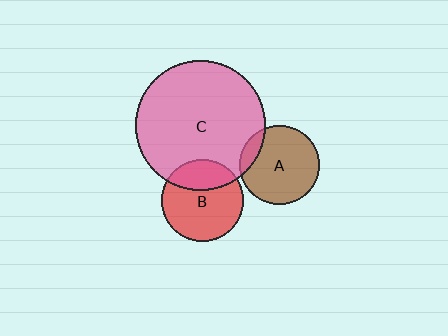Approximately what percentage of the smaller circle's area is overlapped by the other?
Approximately 30%.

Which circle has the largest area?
Circle C (pink).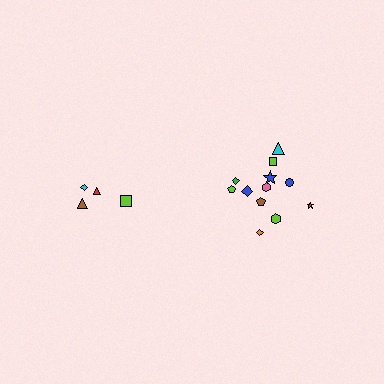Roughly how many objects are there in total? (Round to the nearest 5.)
Roughly 15 objects in total.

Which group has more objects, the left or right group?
The right group.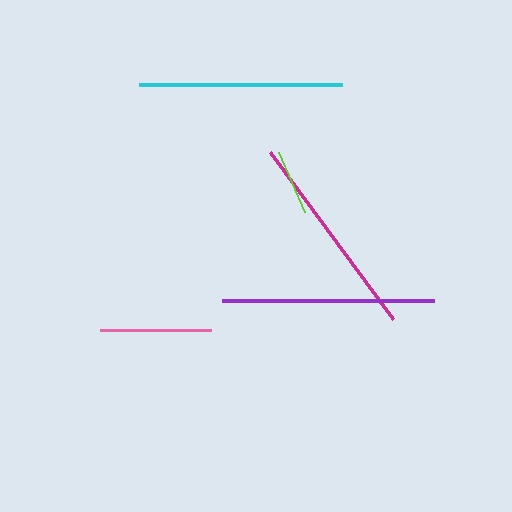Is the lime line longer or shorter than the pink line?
The pink line is longer than the lime line.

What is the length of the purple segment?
The purple segment is approximately 212 pixels long.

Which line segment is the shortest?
The lime line is the shortest at approximately 66 pixels.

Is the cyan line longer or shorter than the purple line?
The purple line is longer than the cyan line.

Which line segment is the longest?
The purple line is the longest at approximately 212 pixels.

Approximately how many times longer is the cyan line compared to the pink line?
The cyan line is approximately 1.8 times the length of the pink line.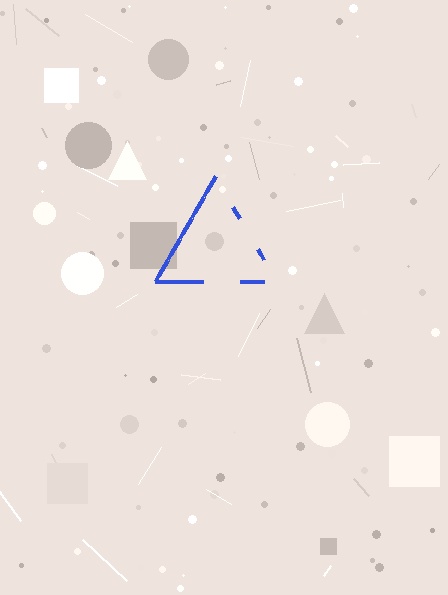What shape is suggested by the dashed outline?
The dashed outline suggests a triangle.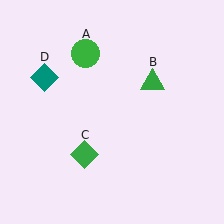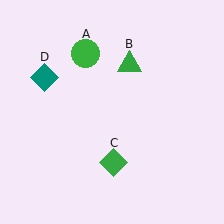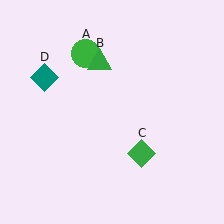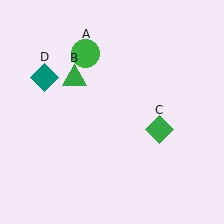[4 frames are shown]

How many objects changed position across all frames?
2 objects changed position: green triangle (object B), green diamond (object C).